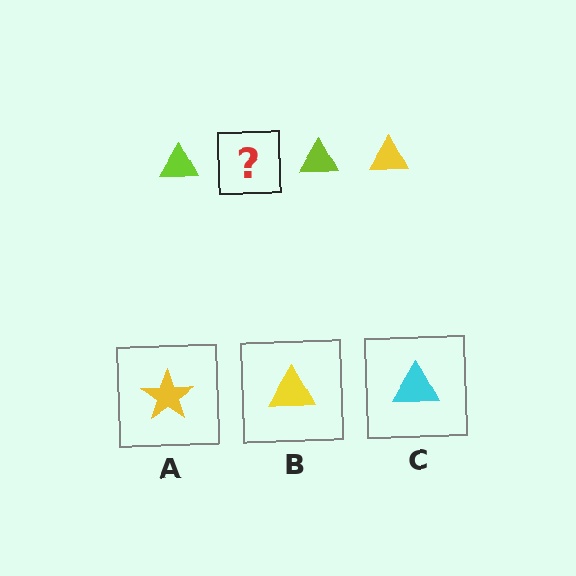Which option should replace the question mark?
Option B.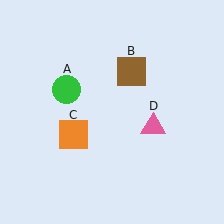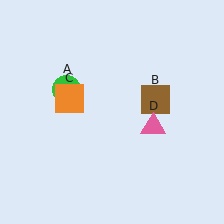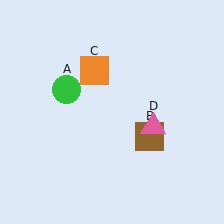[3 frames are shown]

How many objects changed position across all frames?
2 objects changed position: brown square (object B), orange square (object C).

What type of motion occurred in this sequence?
The brown square (object B), orange square (object C) rotated clockwise around the center of the scene.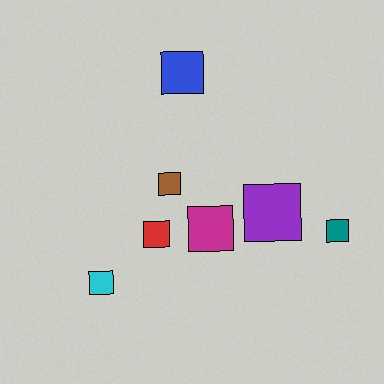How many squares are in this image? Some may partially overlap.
There are 7 squares.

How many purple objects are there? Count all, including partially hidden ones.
There is 1 purple object.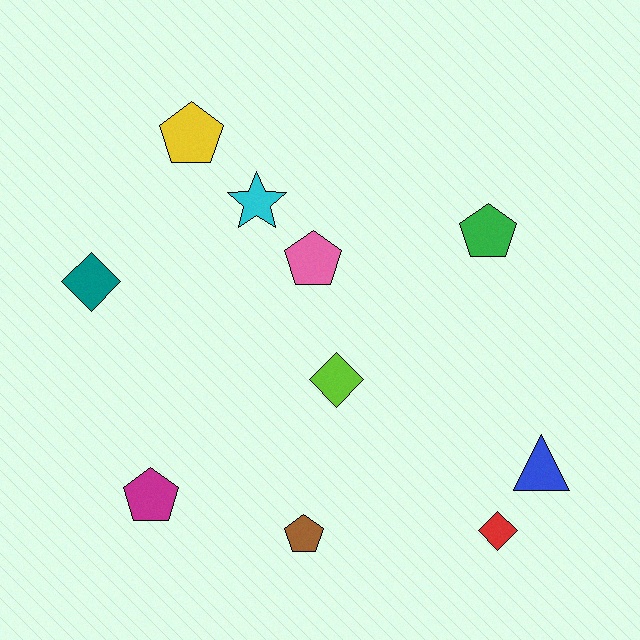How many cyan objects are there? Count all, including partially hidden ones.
There is 1 cyan object.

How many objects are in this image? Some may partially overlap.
There are 10 objects.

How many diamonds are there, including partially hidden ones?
There are 3 diamonds.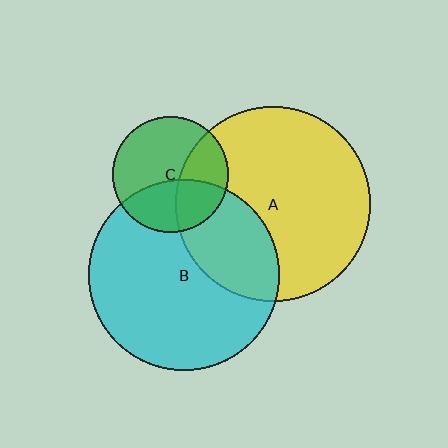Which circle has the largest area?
Circle A (yellow).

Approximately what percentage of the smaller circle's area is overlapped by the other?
Approximately 35%.